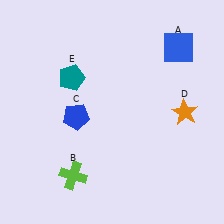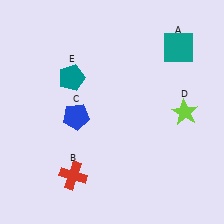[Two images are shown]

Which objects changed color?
A changed from blue to teal. B changed from lime to red. D changed from orange to lime.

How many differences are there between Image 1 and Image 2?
There are 3 differences between the two images.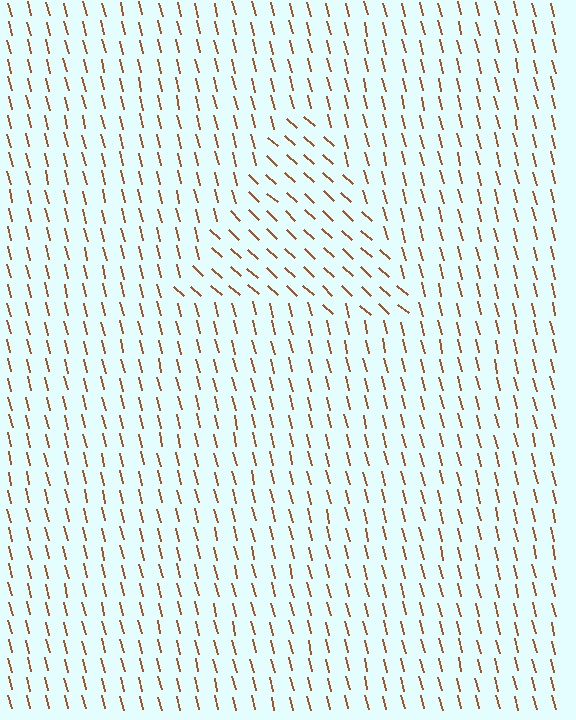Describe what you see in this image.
The image is filled with small brown line segments. A triangle region in the image has lines oriented differently from the surrounding lines, creating a visible texture boundary.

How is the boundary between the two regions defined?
The boundary is defined purely by a change in line orientation (approximately 33 degrees difference). All lines are the same color and thickness.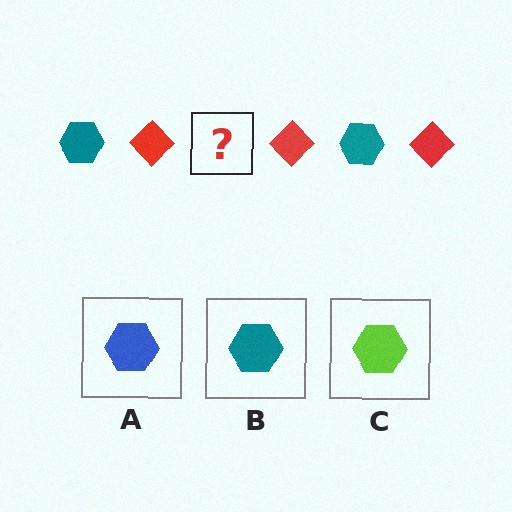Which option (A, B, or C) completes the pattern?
B.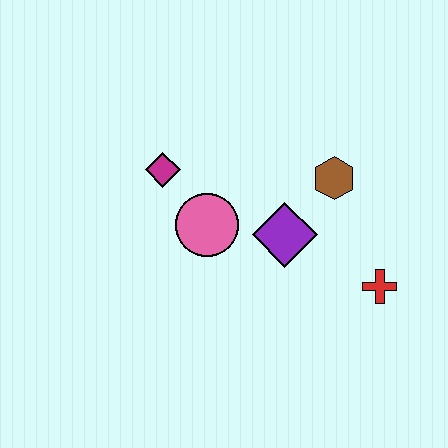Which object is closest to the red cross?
The purple diamond is closest to the red cross.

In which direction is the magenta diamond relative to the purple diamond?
The magenta diamond is to the left of the purple diamond.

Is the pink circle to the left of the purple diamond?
Yes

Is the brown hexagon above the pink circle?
Yes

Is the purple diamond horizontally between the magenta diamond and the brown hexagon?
Yes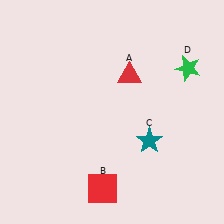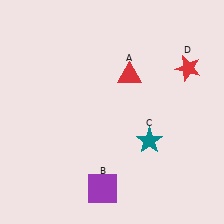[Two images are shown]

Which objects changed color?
B changed from red to purple. D changed from green to red.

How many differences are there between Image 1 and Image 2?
There are 2 differences between the two images.